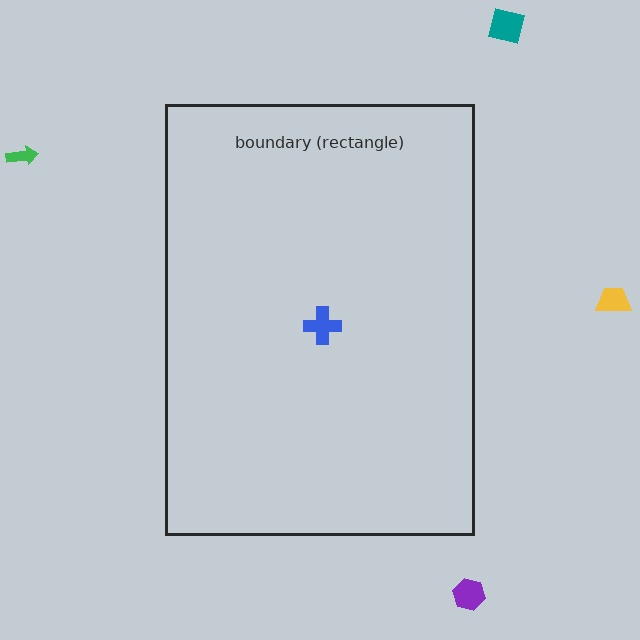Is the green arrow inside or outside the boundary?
Outside.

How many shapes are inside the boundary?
1 inside, 4 outside.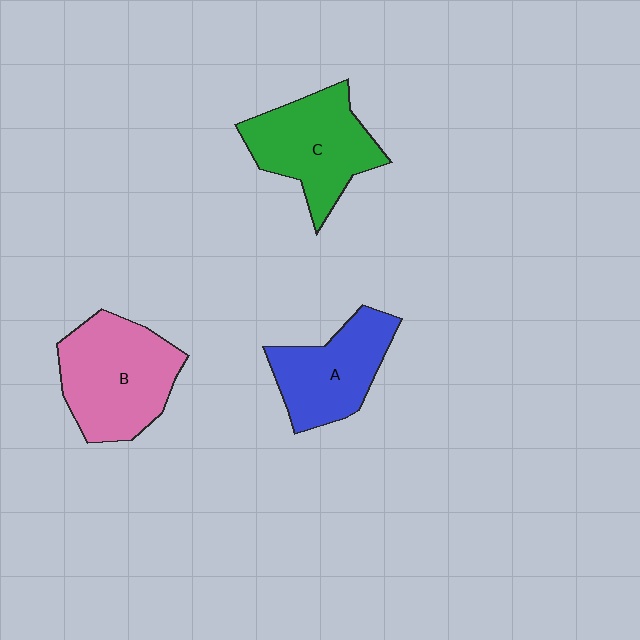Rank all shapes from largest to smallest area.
From largest to smallest: B (pink), C (green), A (blue).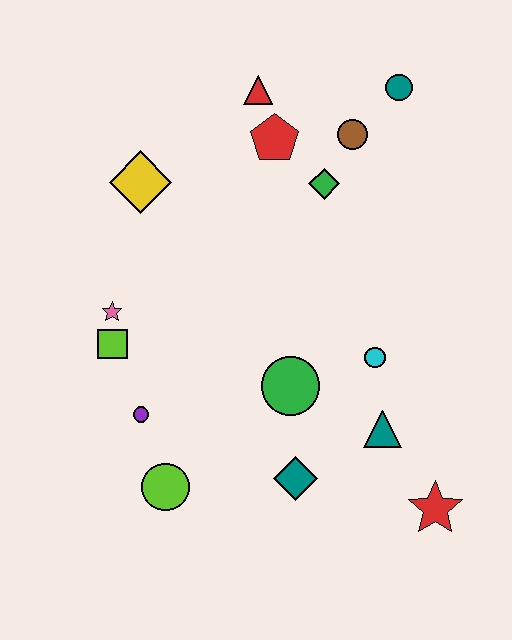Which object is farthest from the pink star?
The red star is farthest from the pink star.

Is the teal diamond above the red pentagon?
No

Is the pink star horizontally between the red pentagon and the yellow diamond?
No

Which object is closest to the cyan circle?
The teal triangle is closest to the cyan circle.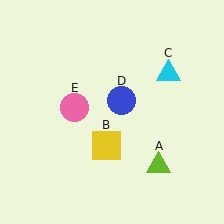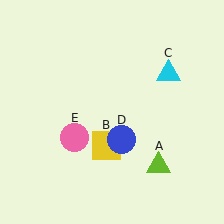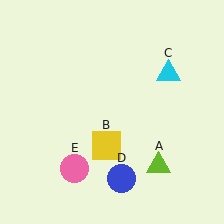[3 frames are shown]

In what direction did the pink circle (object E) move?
The pink circle (object E) moved down.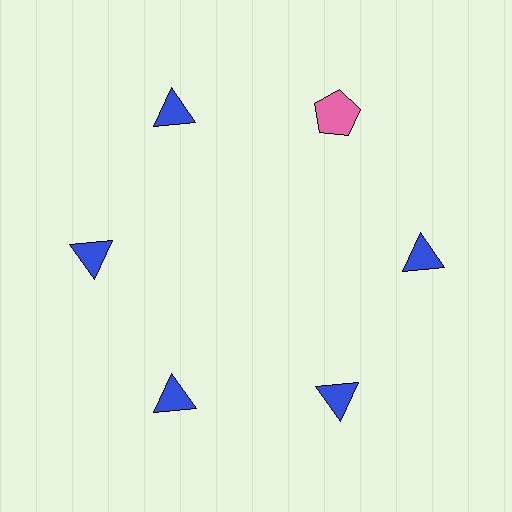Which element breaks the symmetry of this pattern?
The pink pentagon at roughly the 1 o'clock position breaks the symmetry. All other shapes are blue triangles.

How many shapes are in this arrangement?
There are 6 shapes arranged in a ring pattern.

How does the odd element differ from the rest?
It differs in both color (pink instead of blue) and shape (pentagon instead of triangle).